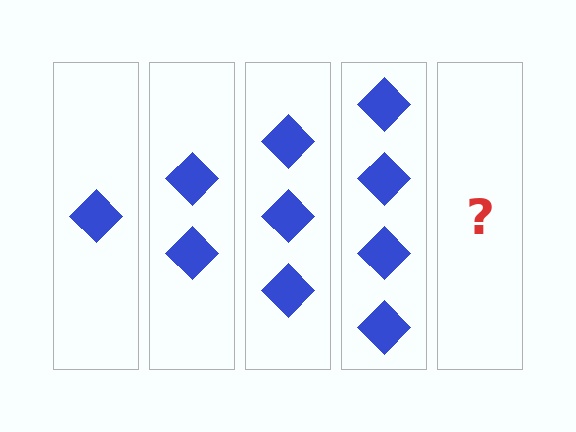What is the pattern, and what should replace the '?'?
The pattern is that each step adds one more diamond. The '?' should be 5 diamonds.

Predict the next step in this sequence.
The next step is 5 diamonds.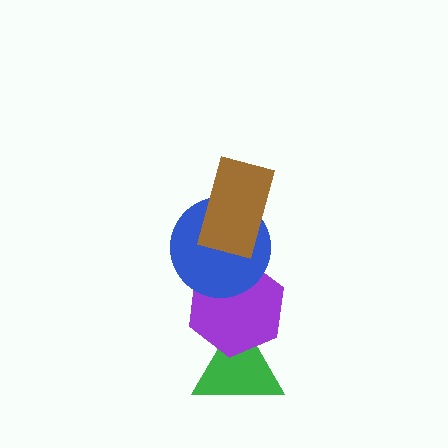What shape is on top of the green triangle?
The purple hexagon is on top of the green triangle.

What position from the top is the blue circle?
The blue circle is 2nd from the top.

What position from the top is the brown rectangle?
The brown rectangle is 1st from the top.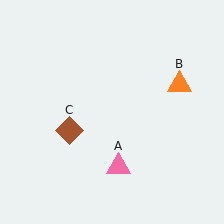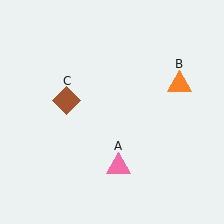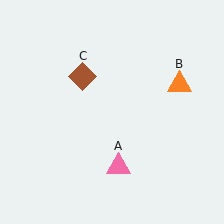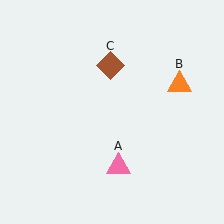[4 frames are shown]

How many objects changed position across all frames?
1 object changed position: brown diamond (object C).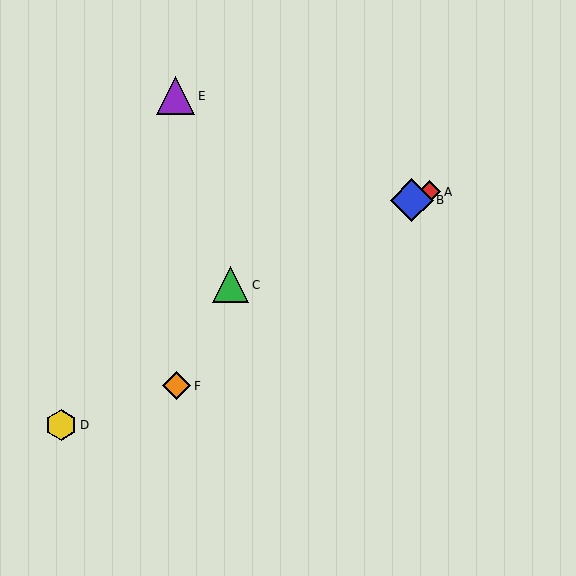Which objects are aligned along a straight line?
Objects A, B, C are aligned along a straight line.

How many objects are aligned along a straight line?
3 objects (A, B, C) are aligned along a straight line.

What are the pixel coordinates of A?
Object A is at (430, 192).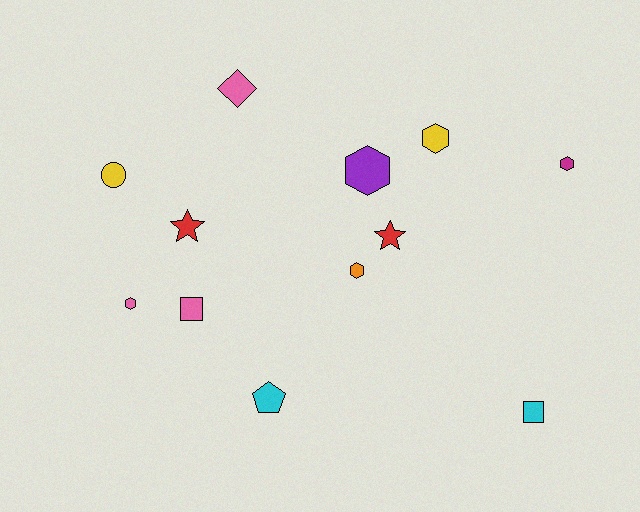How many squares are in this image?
There are 2 squares.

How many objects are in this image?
There are 12 objects.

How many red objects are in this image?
There are 2 red objects.